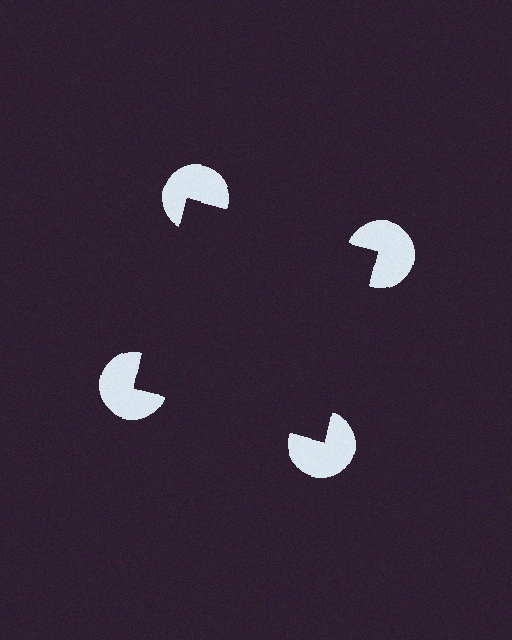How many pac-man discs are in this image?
There are 4 — one at each vertex of the illusory square.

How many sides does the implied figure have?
4 sides.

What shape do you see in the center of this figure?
An illusory square — its edges are inferred from the aligned wedge cuts in the pac-man discs, not physically drawn.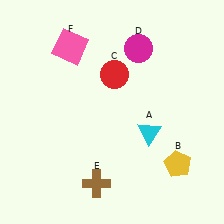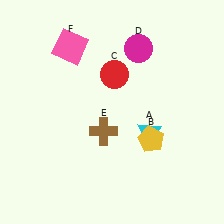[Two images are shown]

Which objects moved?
The objects that moved are: the yellow pentagon (B), the brown cross (E).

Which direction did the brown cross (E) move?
The brown cross (E) moved up.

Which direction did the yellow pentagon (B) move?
The yellow pentagon (B) moved left.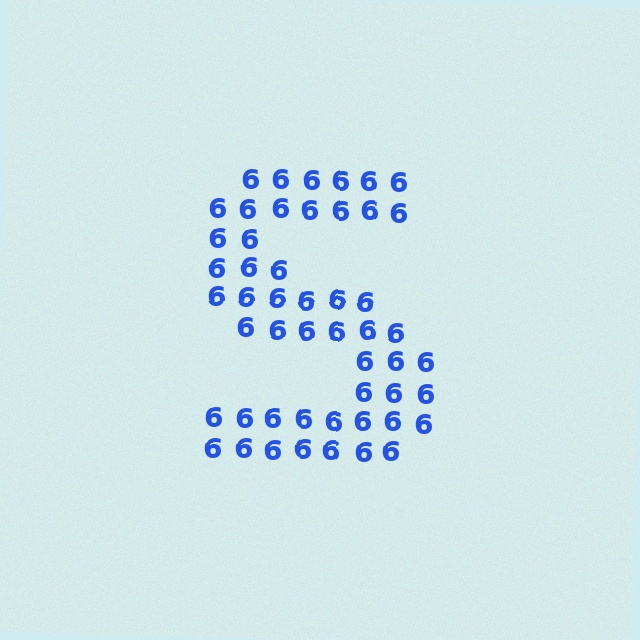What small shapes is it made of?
It is made of small digit 6's.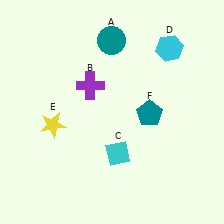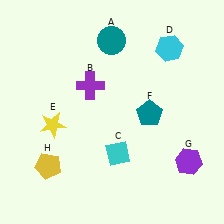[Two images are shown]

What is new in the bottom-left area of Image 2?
A yellow pentagon (H) was added in the bottom-left area of Image 2.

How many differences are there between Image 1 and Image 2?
There are 2 differences between the two images.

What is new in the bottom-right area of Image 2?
A purple hexagon (G) was added in the bottom-right area of Image 2.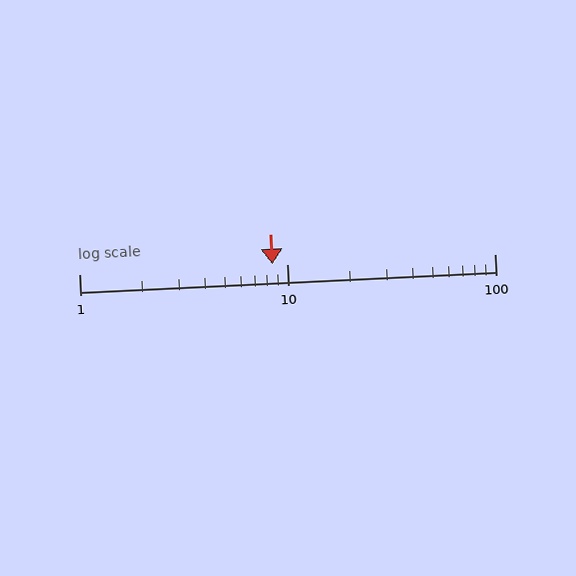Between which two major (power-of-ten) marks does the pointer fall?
The pointer is between 1 and 10.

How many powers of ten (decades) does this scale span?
The scale spans 2 decades, from 1 to 100.